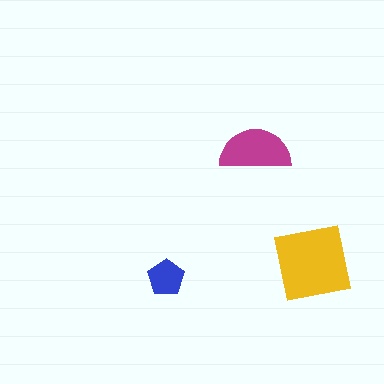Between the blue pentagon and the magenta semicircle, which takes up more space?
The magenta semicircle.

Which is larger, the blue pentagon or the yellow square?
The yellow square.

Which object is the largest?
The yellow square.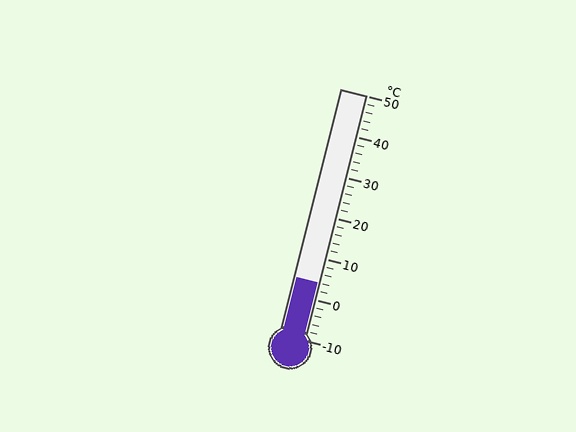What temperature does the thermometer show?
The thermometer shows approximately 4°C.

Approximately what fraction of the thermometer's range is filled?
The thermometer is filled to approximately 25% of its range.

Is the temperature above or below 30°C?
The temperature is below 30°C.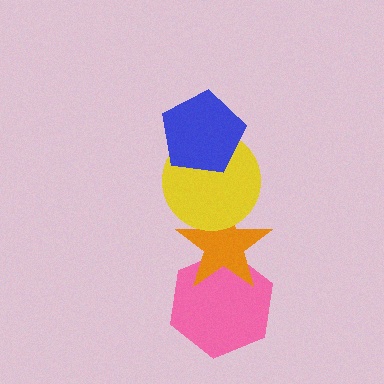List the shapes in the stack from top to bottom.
From top to bottom: the blue pentagon, the yellow circle, the orange star, the pink hexagon.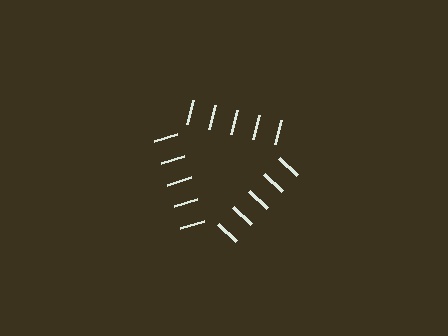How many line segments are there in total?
15 — 5 along each of the 3 edges.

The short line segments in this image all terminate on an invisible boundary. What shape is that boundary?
An illusory triangle — the line segments terminate on its edges but no continuous stroke is drawn.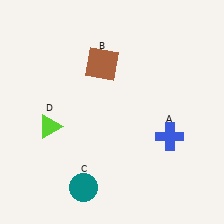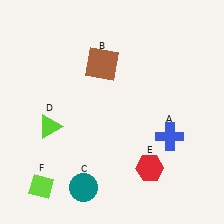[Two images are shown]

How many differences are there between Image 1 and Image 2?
There are 2 differences between the two images.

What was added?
A red hexagon (E), a lime diamond (F) were added in Image 2.